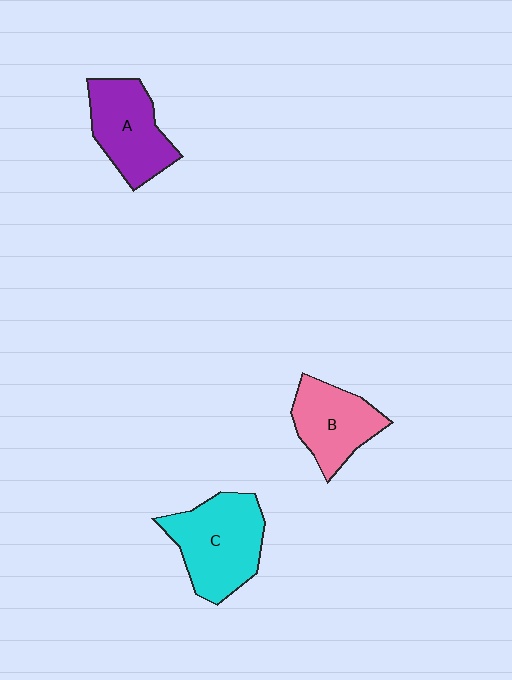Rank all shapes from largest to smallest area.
From largest to smallest: C (cyan), A (purple), B (pink).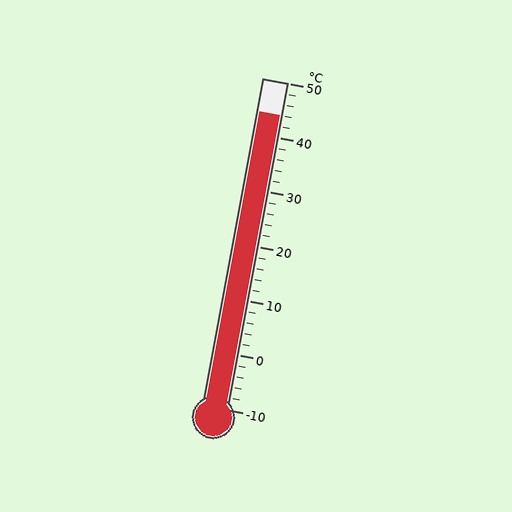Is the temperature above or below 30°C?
The temperature is above 30°C.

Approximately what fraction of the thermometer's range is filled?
The thermometer is filled to approximately 90% of its range.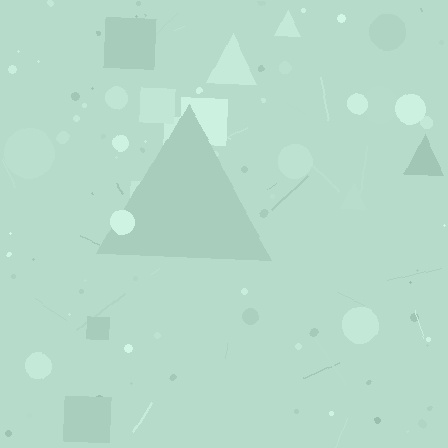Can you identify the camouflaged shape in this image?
The camouflaged shape is a triangle.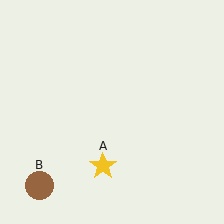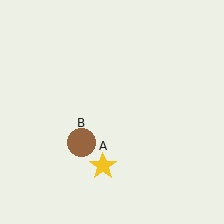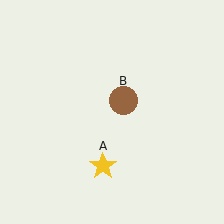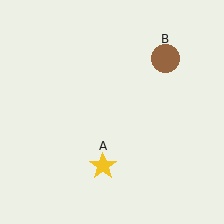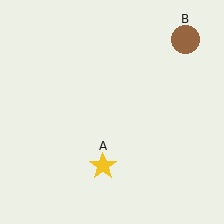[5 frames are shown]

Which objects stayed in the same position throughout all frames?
Yellow star (object A) remained stationary.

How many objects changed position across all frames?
1 object changed position: brown circle (object B).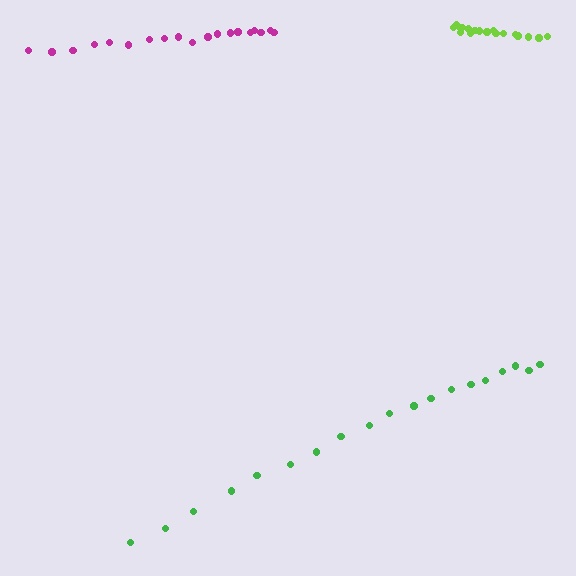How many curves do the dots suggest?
There are 3 distinct paths.